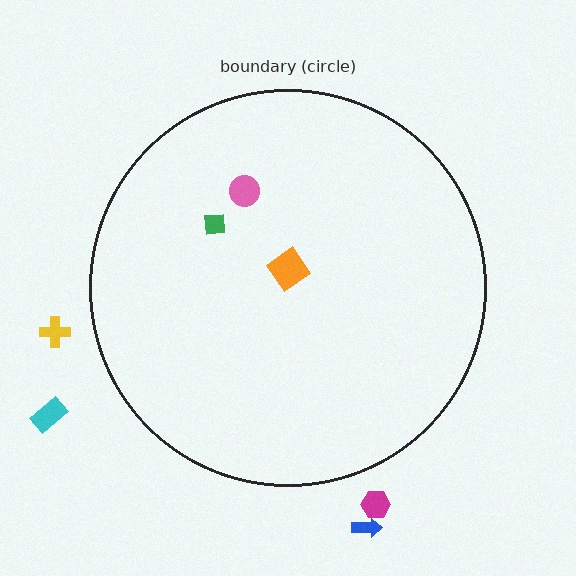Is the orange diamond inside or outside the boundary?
Inside.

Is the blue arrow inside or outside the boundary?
Outside.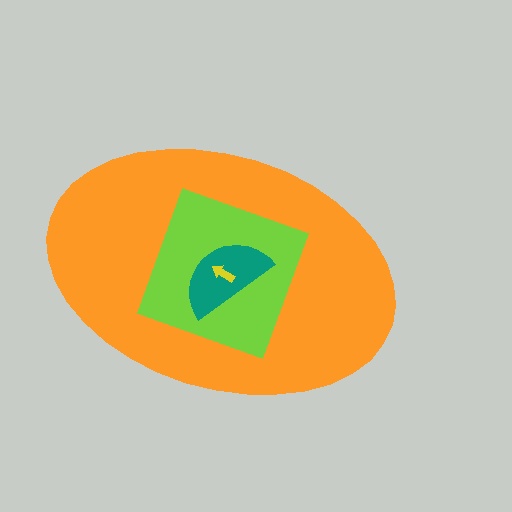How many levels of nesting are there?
4.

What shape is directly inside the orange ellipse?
The lime diamond.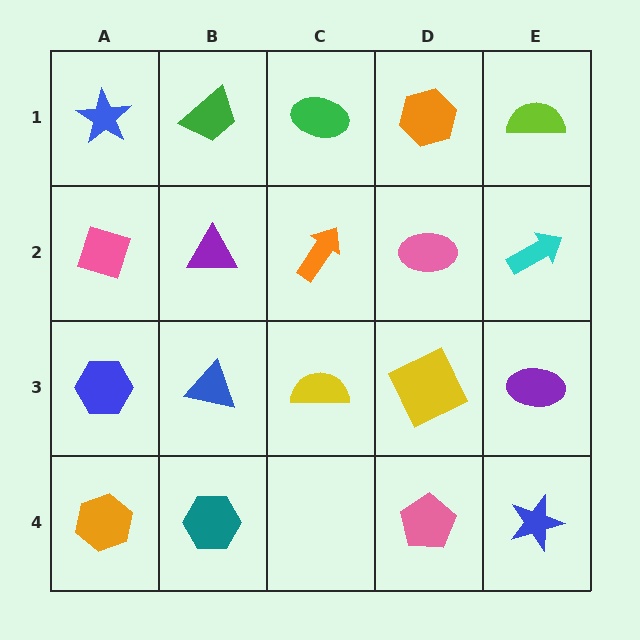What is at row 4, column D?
A pink pentagon.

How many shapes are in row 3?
5 shapes.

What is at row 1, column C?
A green ellipse.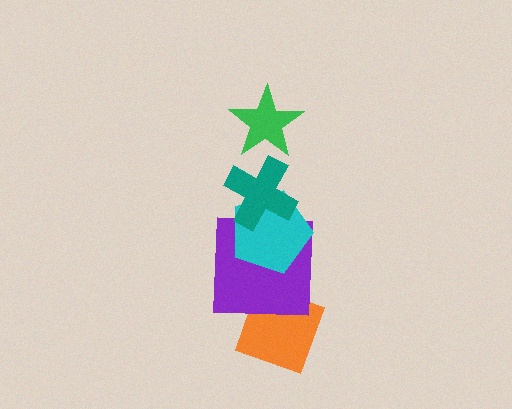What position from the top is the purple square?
The purple square is 4th from the top.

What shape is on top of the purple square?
The cyan pentagon is on top of the purple square.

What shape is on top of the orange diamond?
The purple square is on top of the orange diamond.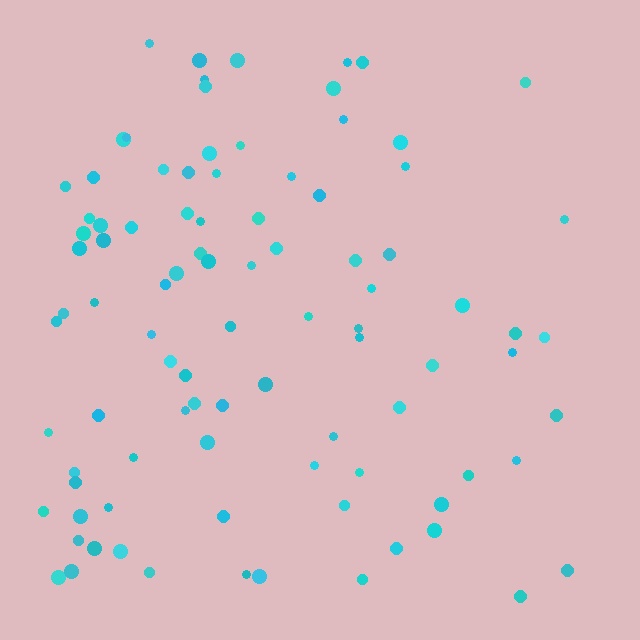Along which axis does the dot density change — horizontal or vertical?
Horizontal.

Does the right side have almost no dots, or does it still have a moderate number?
Still a moderate number, just noticeably fewer than the left.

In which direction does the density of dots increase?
From right to left, with the left side densest.